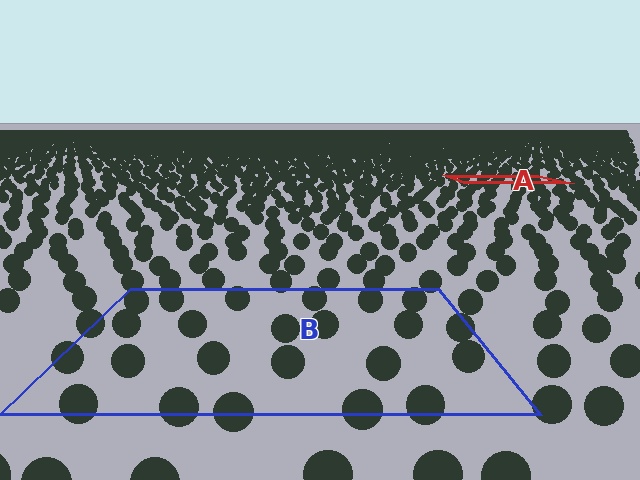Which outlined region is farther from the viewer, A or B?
Region A is farther from the viewer — the texture elements inside it appear smaller and more densely packed.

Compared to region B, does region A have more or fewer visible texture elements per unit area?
Region A has more texture elements per unit area — they are packed more densely because it is farther away.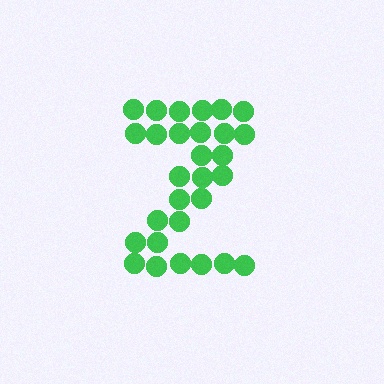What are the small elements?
The small elements are circles.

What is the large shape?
The large shape is the letter Z.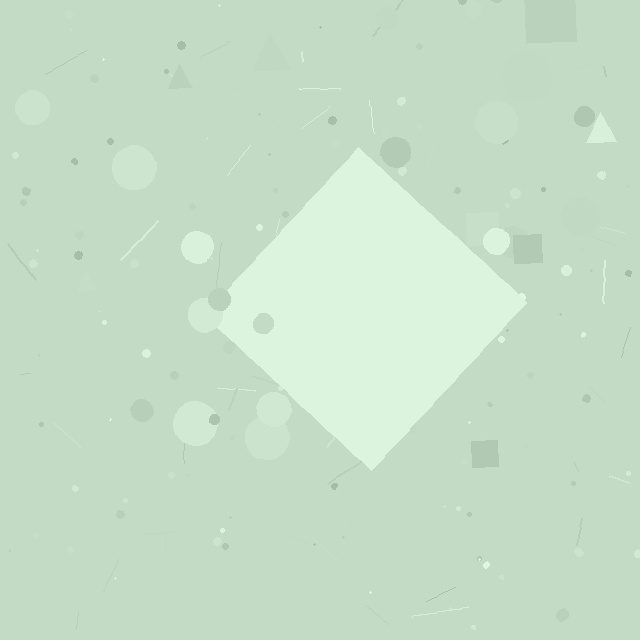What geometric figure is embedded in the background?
A diamond is embedded in the background.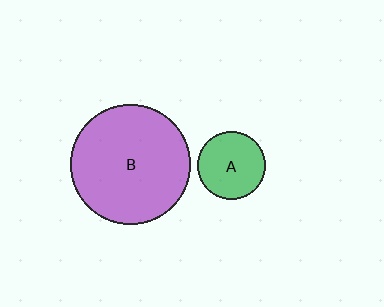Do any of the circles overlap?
No, none of the circles overlap.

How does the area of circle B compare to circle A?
Approximately 3.2 times.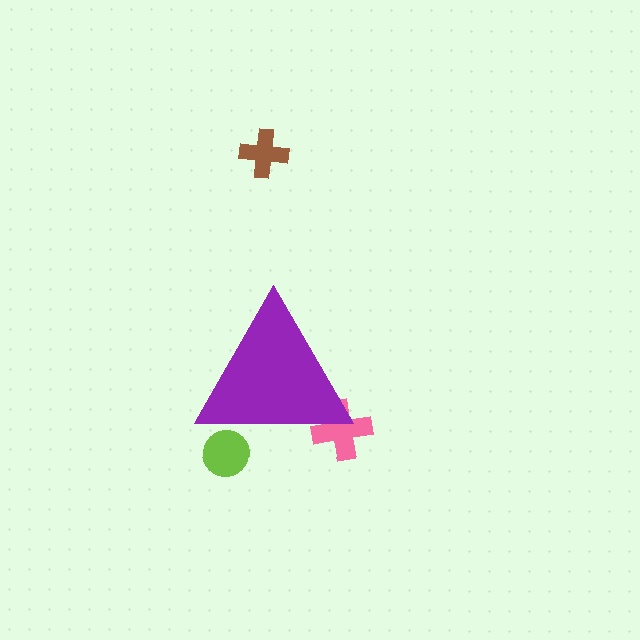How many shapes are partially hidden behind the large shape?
2 shapes are partially hidden.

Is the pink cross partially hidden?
Yes, the pink cross is partially hidden behind the purple triangle.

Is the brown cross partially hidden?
No, the brown cross is fully visible.